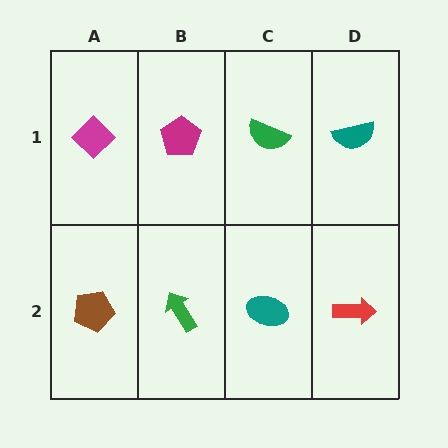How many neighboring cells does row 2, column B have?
3.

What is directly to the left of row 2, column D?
A teal ellipse.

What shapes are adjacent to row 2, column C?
A green semicircle (row 1, column C), a green arrow (row 2, column B), a red arrow (row 2, column D).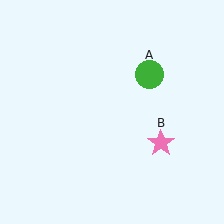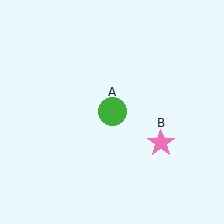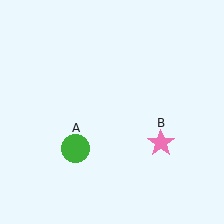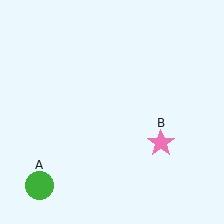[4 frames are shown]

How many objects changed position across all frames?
1 object changed position: green circle (object A).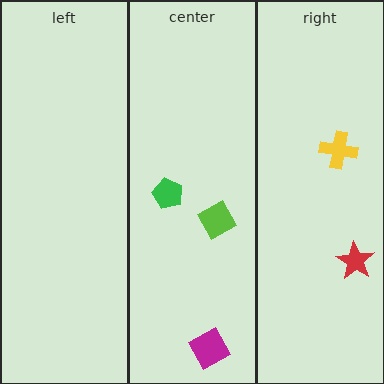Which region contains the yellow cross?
The right region.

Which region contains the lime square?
The center region.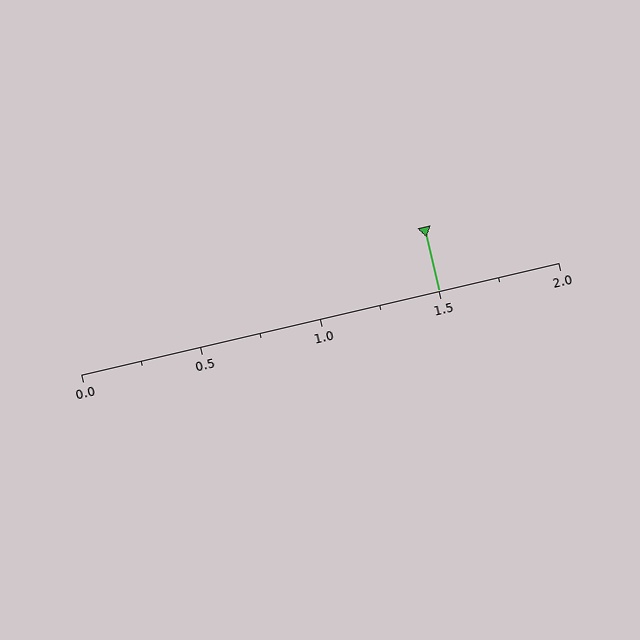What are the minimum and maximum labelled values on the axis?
The axis runs from 0.0 to 2.0.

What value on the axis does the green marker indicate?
The marker indicates approximately 1.5.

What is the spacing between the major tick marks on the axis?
The major ticks are spaced 0.5 apart.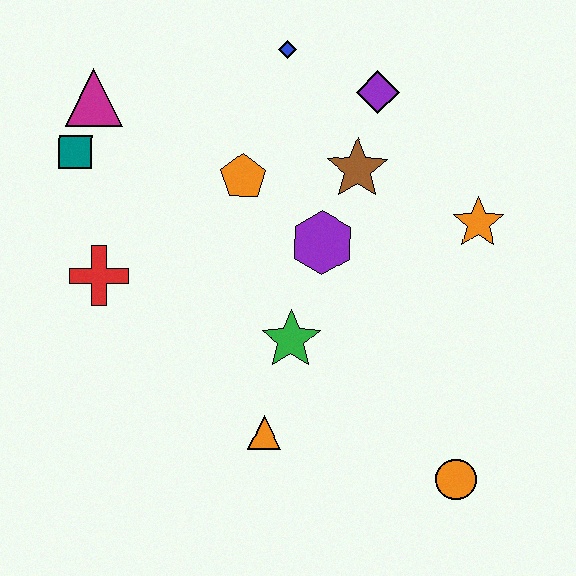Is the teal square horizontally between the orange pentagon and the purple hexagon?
No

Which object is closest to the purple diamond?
The brown star is closest to the purple diamond.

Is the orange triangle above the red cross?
No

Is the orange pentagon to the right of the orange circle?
No